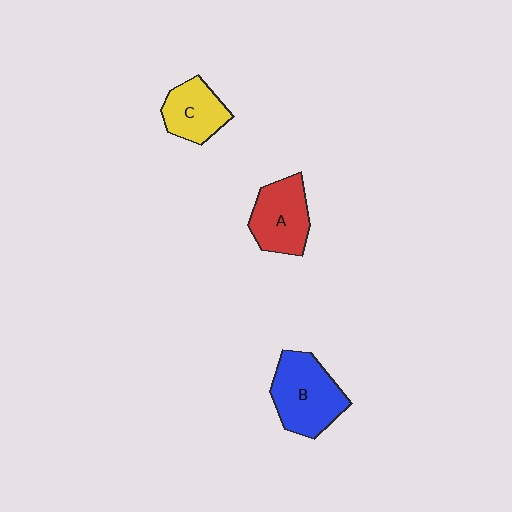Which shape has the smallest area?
Shape C (yellow).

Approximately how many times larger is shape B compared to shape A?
Approximately 1.2 times.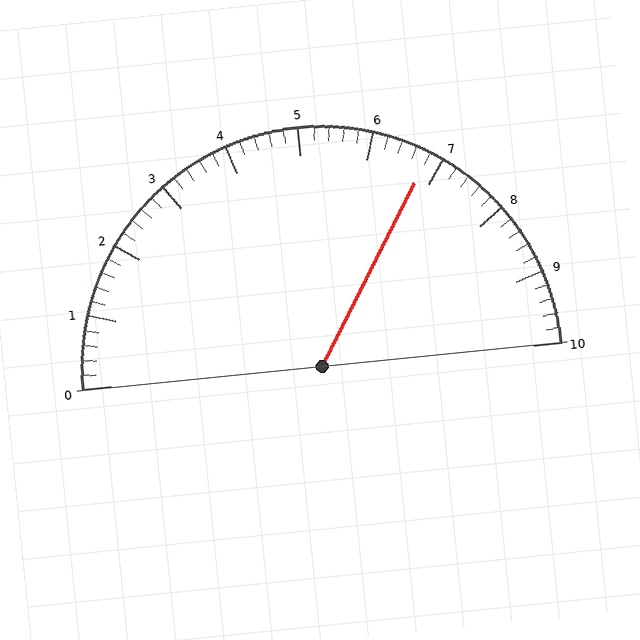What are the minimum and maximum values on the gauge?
The gauge ranges from 0 to 10.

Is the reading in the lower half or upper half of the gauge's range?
The reading is in the upper half of the range (0 to 10).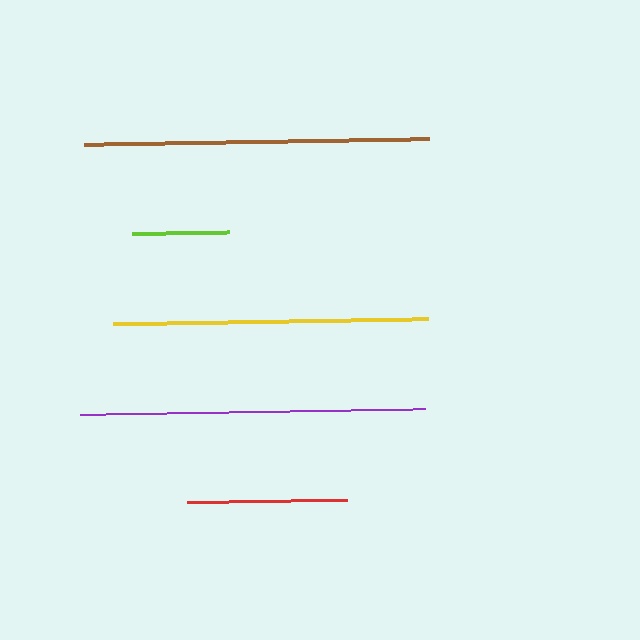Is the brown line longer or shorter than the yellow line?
The brown line is longer than the yellow line.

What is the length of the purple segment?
The purple segment is approximately 346 pixels long.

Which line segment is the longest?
The purple line is the longest at approximately 346 pixels.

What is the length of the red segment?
The red segment is approximately 161 pixels long.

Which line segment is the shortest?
The lime line is the shortest at approximately 97 pixels.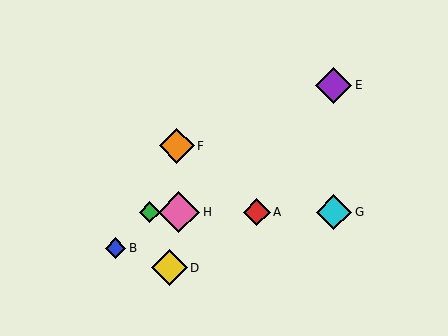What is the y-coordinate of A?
Object A is at y≈212.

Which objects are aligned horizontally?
Objects A, C, G, H are aligned horizontally.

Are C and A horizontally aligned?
Yes, both are at y≈212.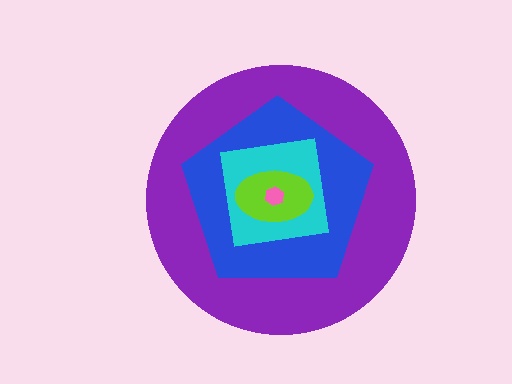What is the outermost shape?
The purple circle.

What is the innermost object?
The pink hexagon.